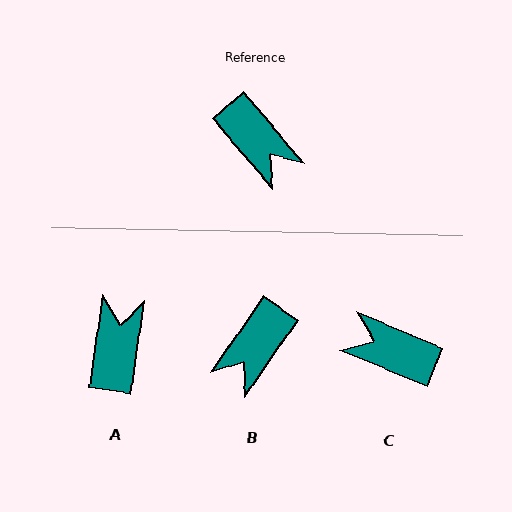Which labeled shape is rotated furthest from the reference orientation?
C, about 153 degrees away.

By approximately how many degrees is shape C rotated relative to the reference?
Approximately 153 degrees clockwise.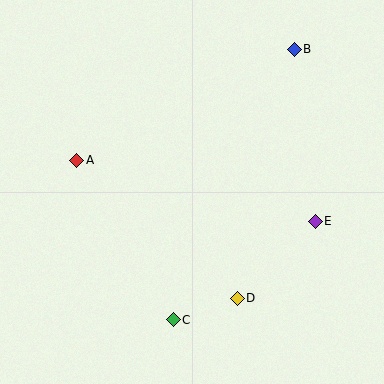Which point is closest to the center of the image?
Point D at (237, 298) is closest to the center.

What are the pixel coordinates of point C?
Point C is at (173, 320).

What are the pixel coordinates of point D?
Point D is at (237, 298).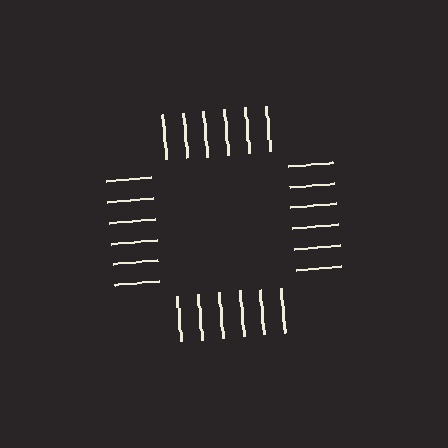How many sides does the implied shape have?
4 sides — the line-ends trace a square.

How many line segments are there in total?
24 — 6 along each of the 4 edges.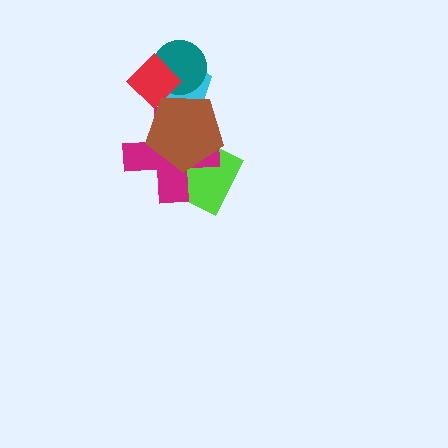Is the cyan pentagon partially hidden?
Yes, it is partially covered by another shape.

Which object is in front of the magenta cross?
The brown pentagon is in front of the magenta cross.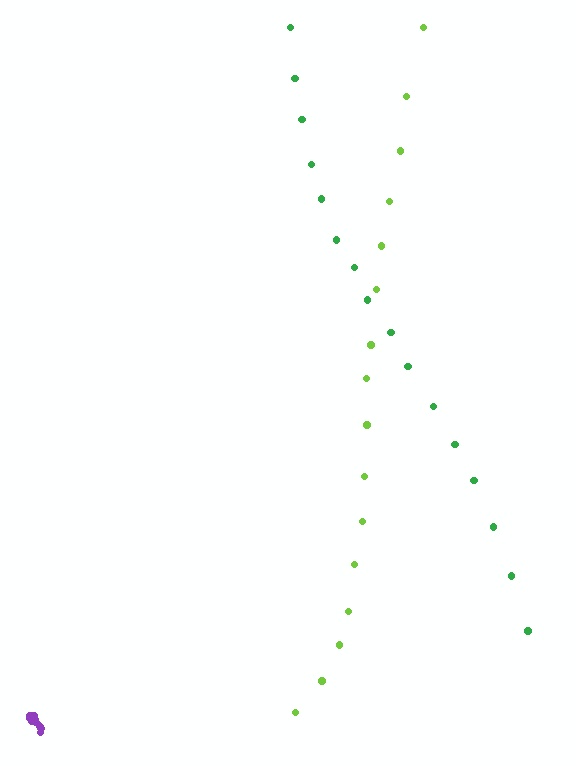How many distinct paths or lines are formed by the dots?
There are 3 distinct paths.